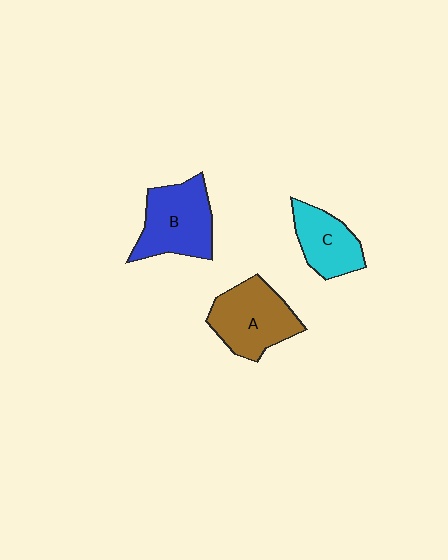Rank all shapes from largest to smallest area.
From largest to smallest: A (brown), B (blue), C (cyan).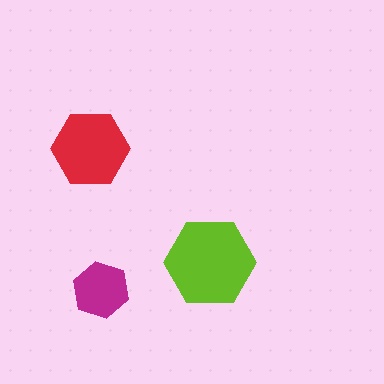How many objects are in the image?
There are 3 objects in the image.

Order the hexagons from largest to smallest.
the lime one, the red one, the magenta one.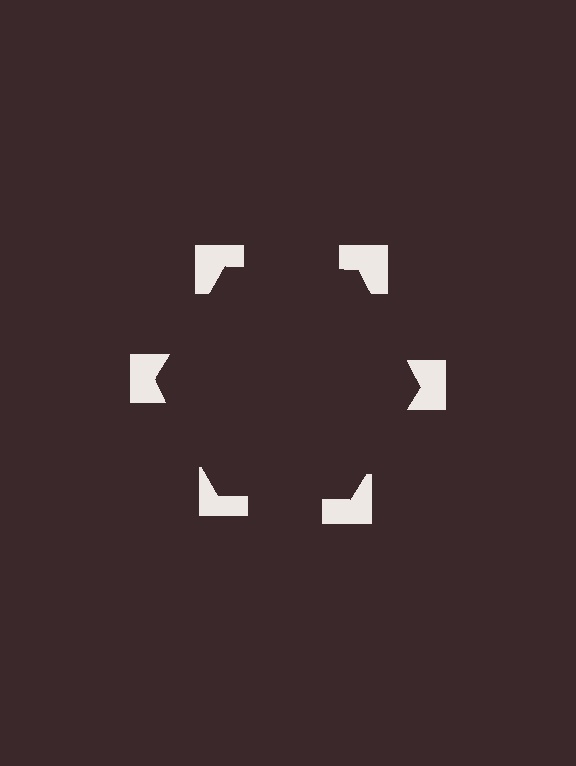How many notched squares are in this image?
There are 6 — one at each vertex of the illusory hexagon.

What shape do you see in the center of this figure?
An illusory hexagon — its edges are inferred from the aligned wedge cuts in the notched squares, not physically drawn.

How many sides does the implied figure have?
6 sides.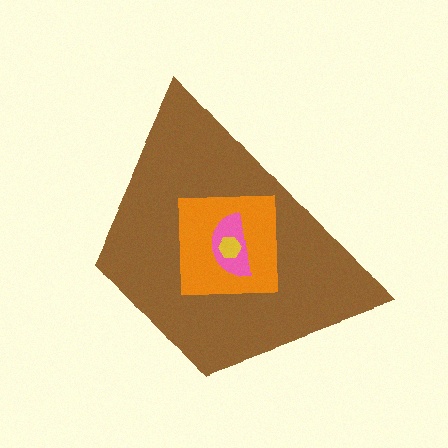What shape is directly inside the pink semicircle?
The yellow hexagon.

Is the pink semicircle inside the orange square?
Yes.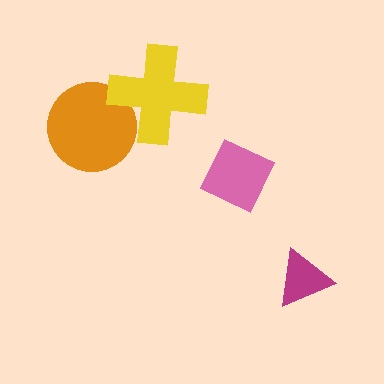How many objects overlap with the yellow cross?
1 object overlaps with the yellow cross.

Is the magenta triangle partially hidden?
No, no other shape covers it.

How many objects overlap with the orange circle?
1 object overlaps with the orange circle.